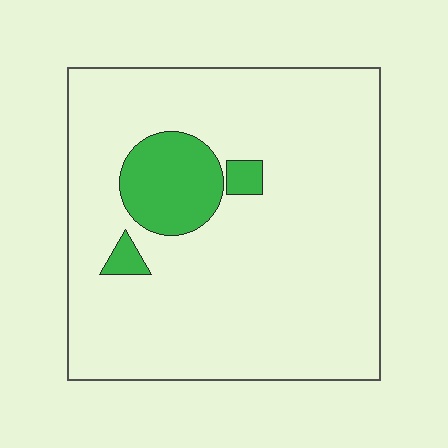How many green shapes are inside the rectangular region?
3.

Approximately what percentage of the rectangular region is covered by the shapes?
Approximately 10%.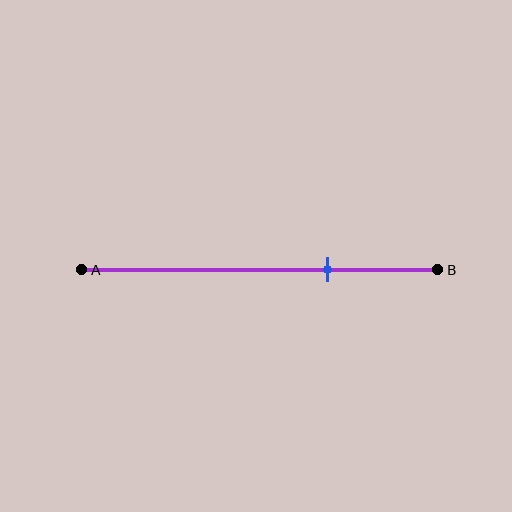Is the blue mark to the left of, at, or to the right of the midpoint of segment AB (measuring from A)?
The blue mark is to the right of the midpoint of segment AB.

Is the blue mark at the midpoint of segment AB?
No, the mark is at about 70% from A, not at the 50% midpoint.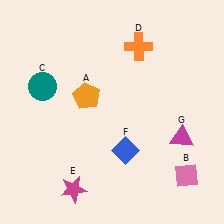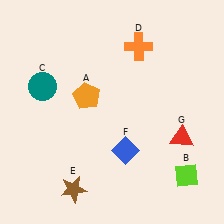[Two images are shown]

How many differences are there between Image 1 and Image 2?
There are 3 differences between the two images.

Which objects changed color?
B changed from pink to lime. E changed from magenta to brown. G changed from magenta to red.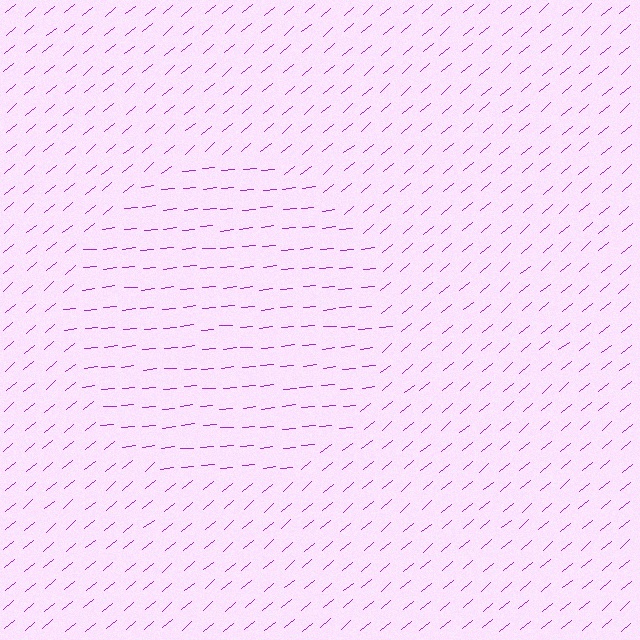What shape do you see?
I see a circle.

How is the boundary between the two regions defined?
The boundary is defined purely by a change in line orientation (approximately 34 degrees difference). All lines are the same color and thickness.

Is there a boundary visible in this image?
Yes, there is a texture boundary formed by a change in line orientation.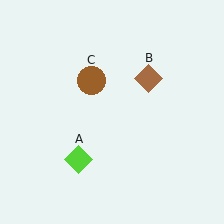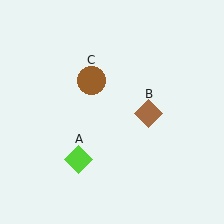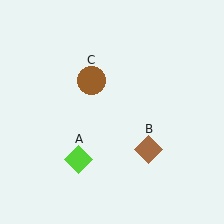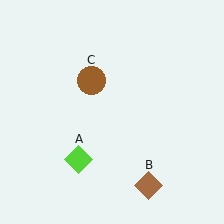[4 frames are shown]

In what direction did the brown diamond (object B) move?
The brown diamond (object B) moved down.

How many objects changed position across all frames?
1 object changed position: brown diamond (object B).